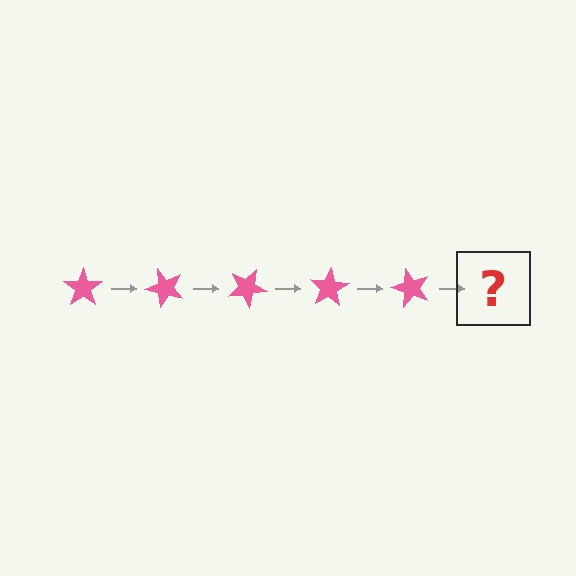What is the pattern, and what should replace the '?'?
The pattern is that the star rotates 50 degrees each step. The '?' should be a pink star rotated 250 degrees.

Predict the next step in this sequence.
The next step is a pink star rotated 250 degrees.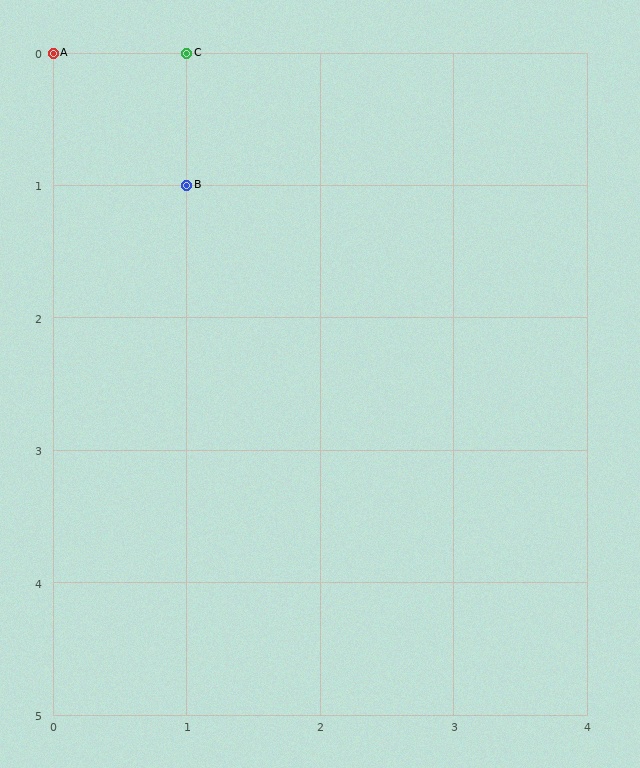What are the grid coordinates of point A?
Point A is at grid coordinates (0, 0).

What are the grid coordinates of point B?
Point B is at grid coordinates (1, 1).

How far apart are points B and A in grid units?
Points B and A are 1 column and 1 row apart (about 1.4 grid units diagonally).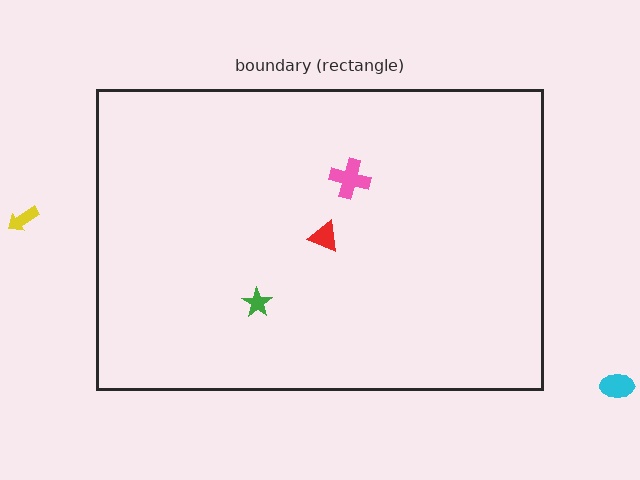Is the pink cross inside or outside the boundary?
Inside.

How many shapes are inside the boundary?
3 inside, 2 outside.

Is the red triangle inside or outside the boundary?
Inside.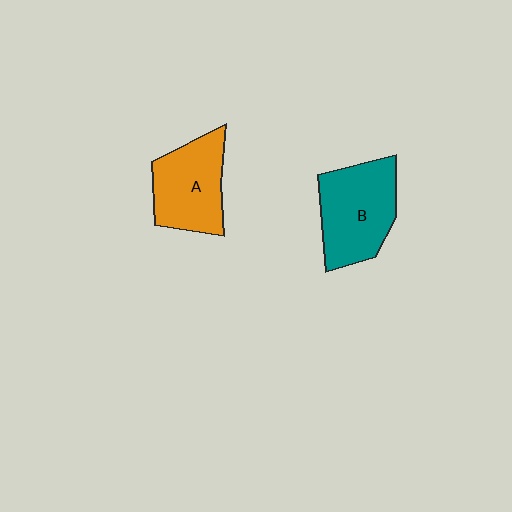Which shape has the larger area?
Shape B (teal).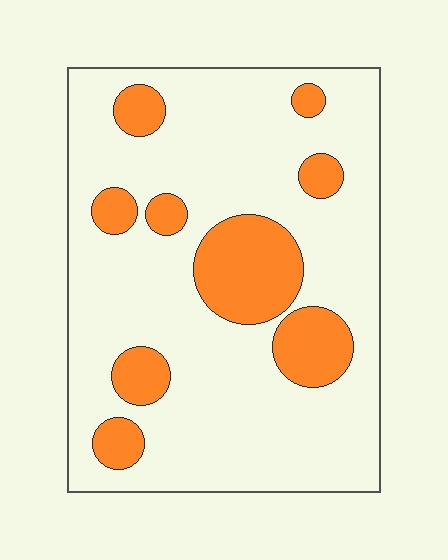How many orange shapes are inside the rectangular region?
9.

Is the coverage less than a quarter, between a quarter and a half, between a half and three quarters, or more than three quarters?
Less than a quarter.